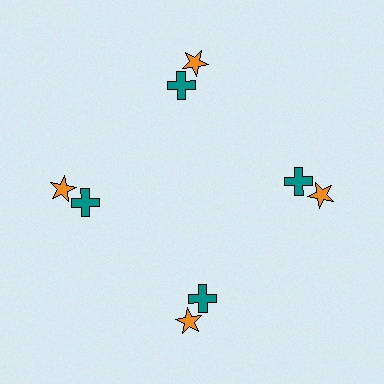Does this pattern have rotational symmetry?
Yes, this pattern has 4-fold rotational symmetry. It looks the same after rotating 90 degrees around the center.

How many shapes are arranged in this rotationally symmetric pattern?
There are 8 shapes, arranged in 4 groups of 2.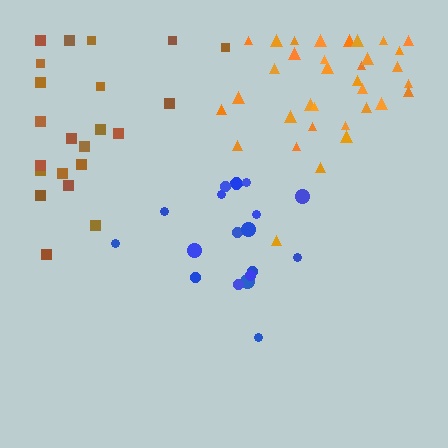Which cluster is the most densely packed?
Orange.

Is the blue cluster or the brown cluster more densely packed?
Blue.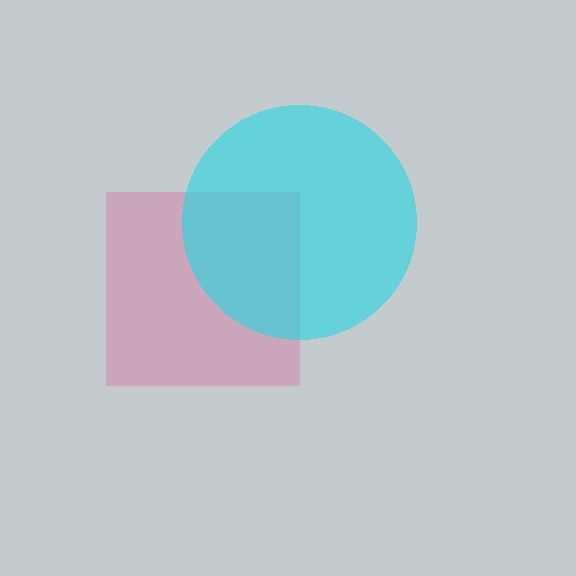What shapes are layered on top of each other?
The layered shapes are: a pink square, a cyan circle.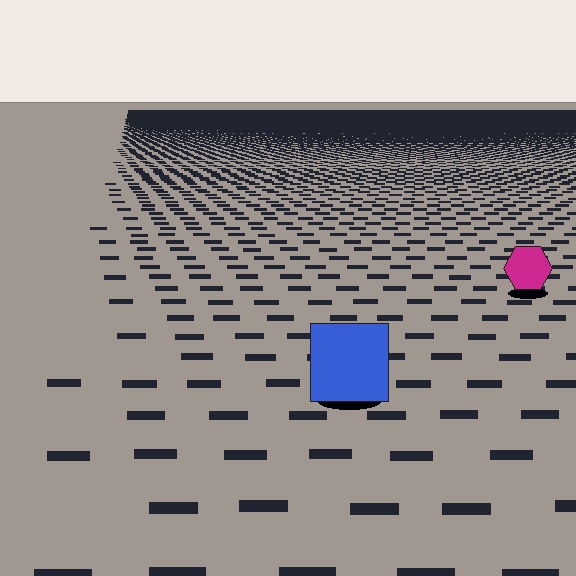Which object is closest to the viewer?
The blue square is closest. The texture marks near it are larger and more spread out.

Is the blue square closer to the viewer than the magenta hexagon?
Yes. The blue square is closer — you can tell from the texture gradient: the ground texture is coarser near it.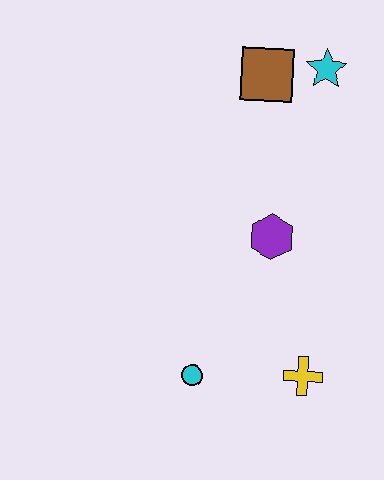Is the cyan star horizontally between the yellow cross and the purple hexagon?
No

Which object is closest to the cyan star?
The brown square is closest to the cyan star.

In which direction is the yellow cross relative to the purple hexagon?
The yellow cross is below the purple hexagon.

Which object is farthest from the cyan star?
The cyan circle is farthest from the cyan star.